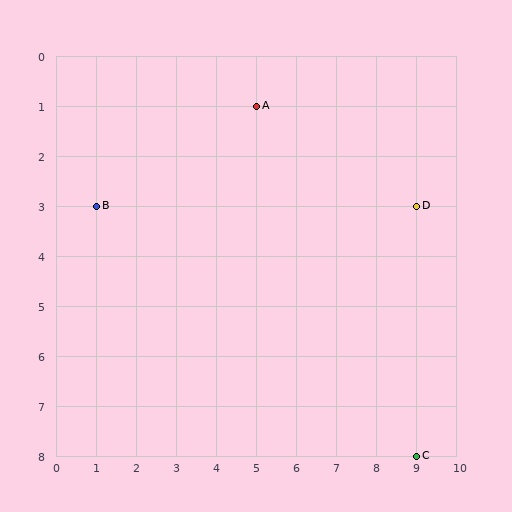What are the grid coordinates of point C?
Point C is at grid coordinates (9, 8).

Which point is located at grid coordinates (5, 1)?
Point A is at (5, 1).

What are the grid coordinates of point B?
Point B is at grid coordinates (1, 3).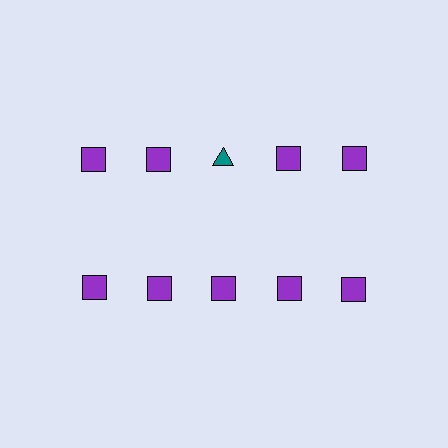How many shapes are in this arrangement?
There are 10 shapes arranged in a grid pattern.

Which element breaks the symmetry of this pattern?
The teal triangle in the top row, center column breaks the symmetry. All other shapes are purple squares.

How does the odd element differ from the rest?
It differs in both color (teal instead of purple) and shape (triangle instead of square).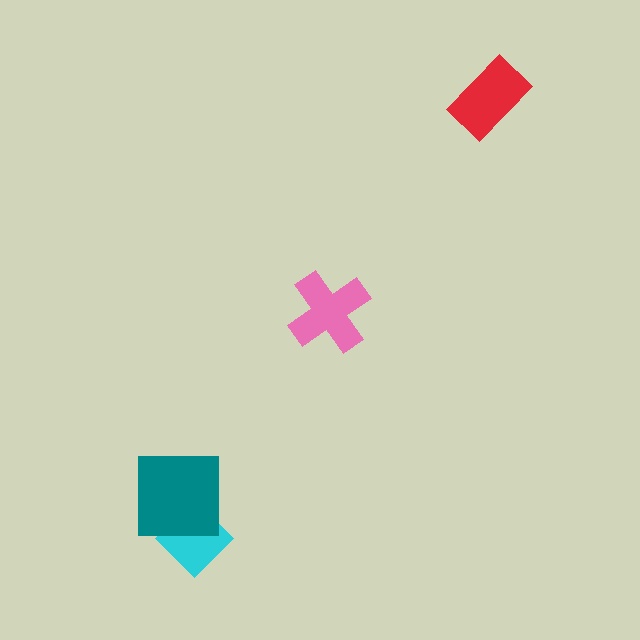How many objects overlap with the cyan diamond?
1 object overlaps with the cyan diamond.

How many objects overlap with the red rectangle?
0 objects overlap with the red rectangle.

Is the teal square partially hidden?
No, no other shape covers it.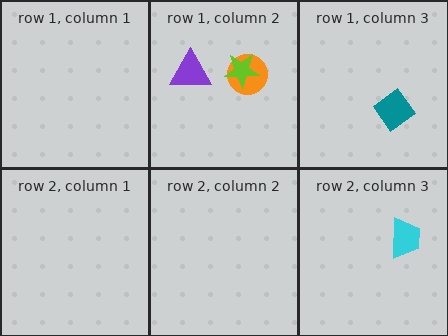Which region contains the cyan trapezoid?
The row 2, column 3 region.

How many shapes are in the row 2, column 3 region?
1.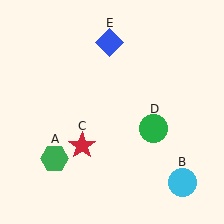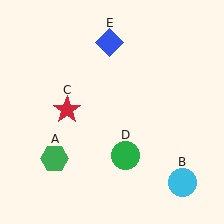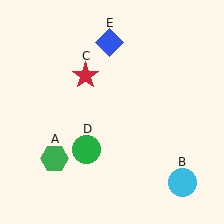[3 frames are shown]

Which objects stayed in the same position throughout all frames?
Green hexagon (object A) and cyan circle (object B) and blue diamond (object E) remained stationary.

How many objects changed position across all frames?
2 objects changed position: red star (object C), green circle (object D).